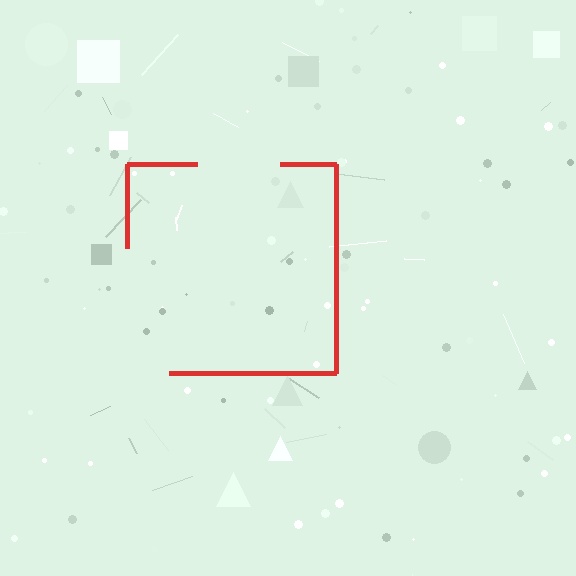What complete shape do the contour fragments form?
The contour fragments form a square.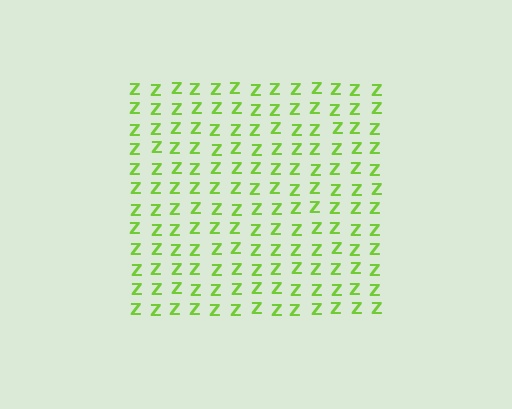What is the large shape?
The large shape is a square.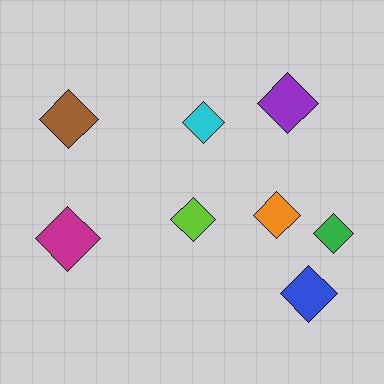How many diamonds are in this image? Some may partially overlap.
There are 8 diamonds.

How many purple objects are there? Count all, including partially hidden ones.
There is 1 purple object.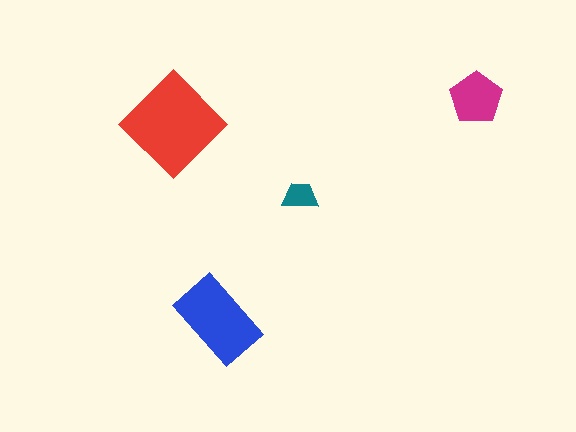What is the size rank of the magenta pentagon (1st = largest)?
3rd.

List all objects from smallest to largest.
The teal trapezoid, the magenta pentagon, the blue rectangle, the red diamond.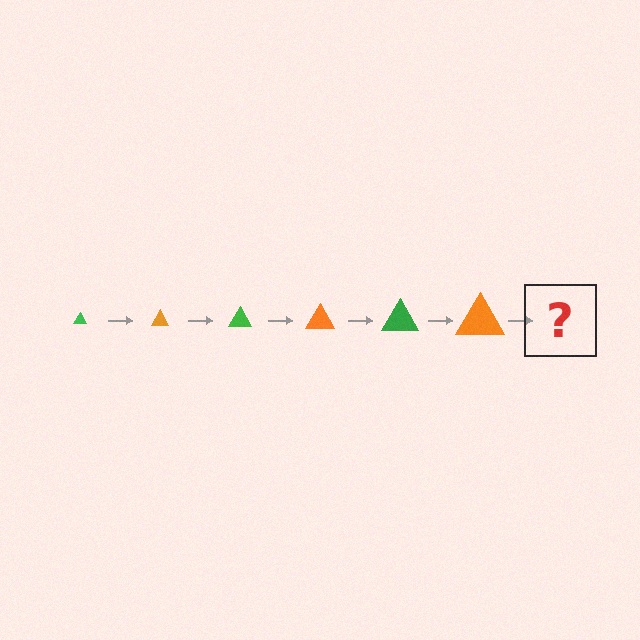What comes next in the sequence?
The next element should be a green triangle, larger than the previous one.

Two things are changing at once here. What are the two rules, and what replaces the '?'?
The two rules are that the triangle grows larger each step and the color cycles through green and orange. The '?' should be a green triangle, larger than the previous one.